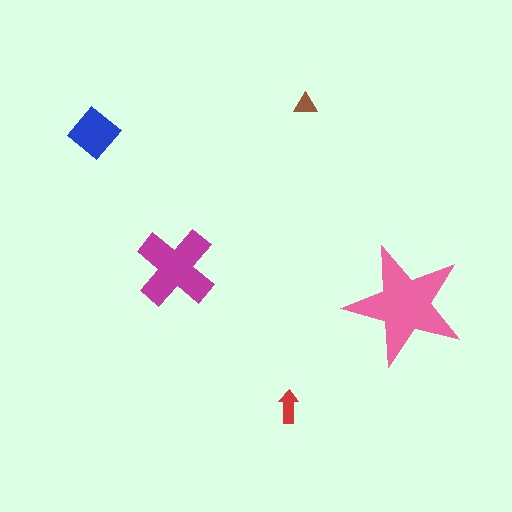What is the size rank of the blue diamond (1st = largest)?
3rd.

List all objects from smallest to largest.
The brown triangle, the red arrow, the blue diamond, the magenta cross, the pink star.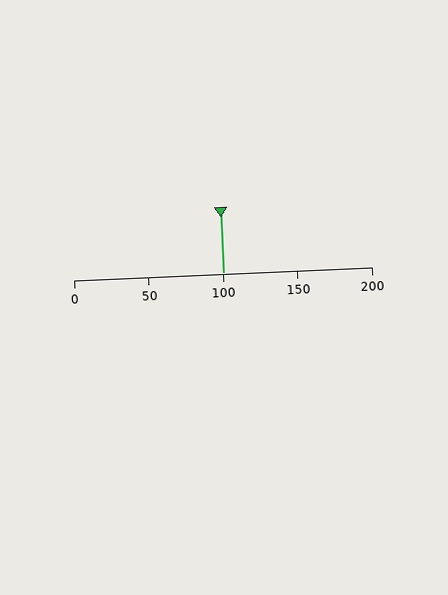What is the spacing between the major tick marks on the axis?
The major ticks are spaced 50 apart.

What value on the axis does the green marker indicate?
The marker indicates approximately 100.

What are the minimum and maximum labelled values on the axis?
The axis runs from 0 to 200.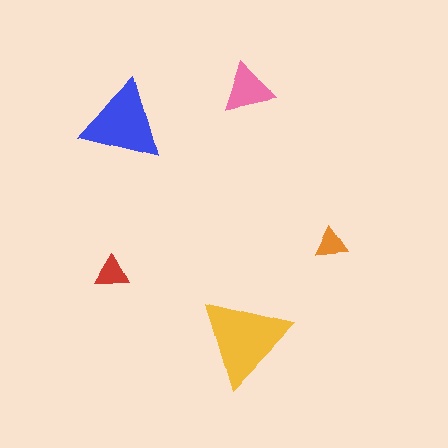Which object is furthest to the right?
The orange triangle is rightmost.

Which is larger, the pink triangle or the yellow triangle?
The yellow one.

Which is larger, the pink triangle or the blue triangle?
The blue one.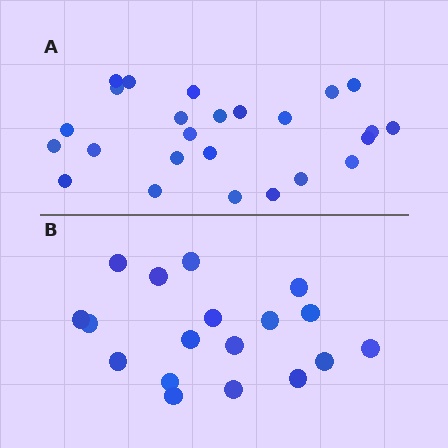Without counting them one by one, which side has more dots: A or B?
Region A (the top region) has more dots.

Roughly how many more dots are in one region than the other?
Region A has roughly 8 or so more dots than region B.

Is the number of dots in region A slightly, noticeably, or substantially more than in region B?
Region A has noticeably more, but not dramatically so. The ratio is roughly 1.4 to 1.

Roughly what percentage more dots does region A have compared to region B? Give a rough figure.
About 40% more.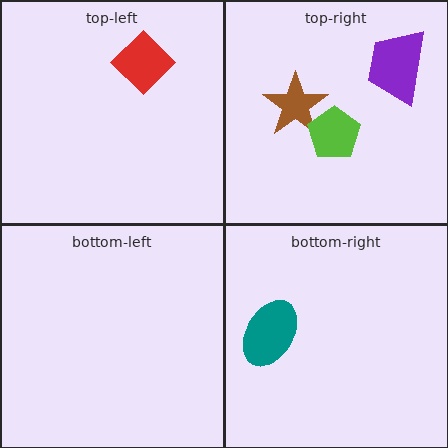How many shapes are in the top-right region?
3.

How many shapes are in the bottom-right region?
1.